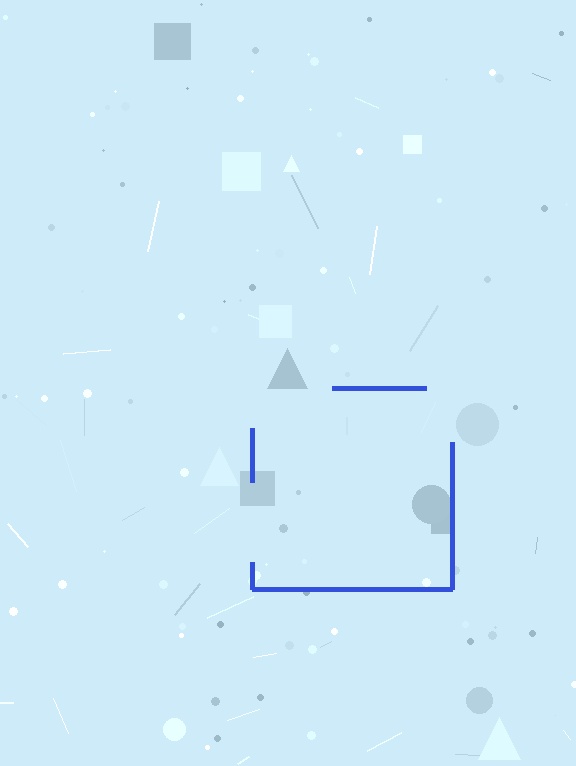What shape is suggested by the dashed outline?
The dashed outline suggests a square.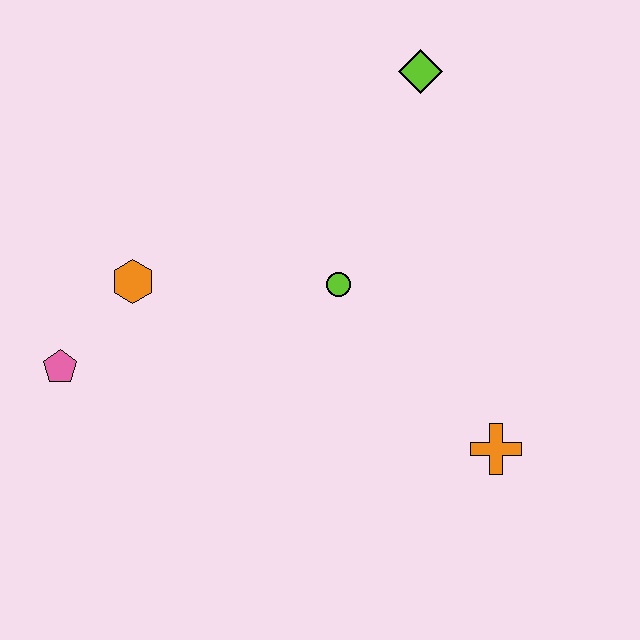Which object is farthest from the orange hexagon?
The orange cross is farthest from the orange hexagon.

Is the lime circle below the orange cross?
No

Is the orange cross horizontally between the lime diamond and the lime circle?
No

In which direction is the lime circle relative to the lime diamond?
The lime circle is below the lime diamond.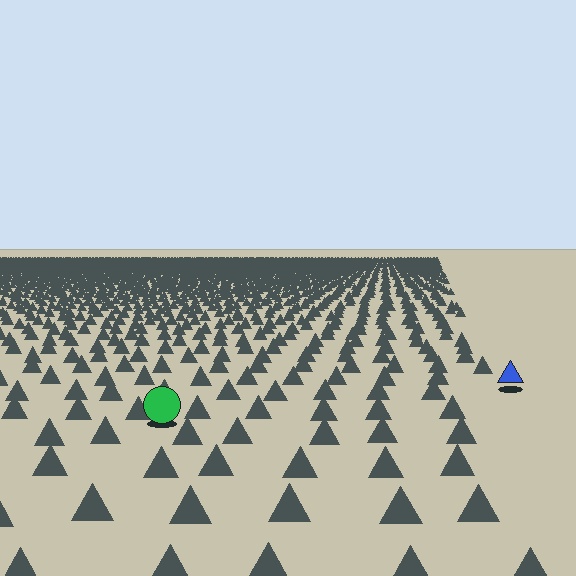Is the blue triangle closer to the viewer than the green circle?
No. The green circle is closer — you can tell from the texture gradient: the ground texture is coarser near it.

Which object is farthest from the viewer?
The blue triangle is farthest from the viewer. It appears smaller and the ground texture around it is denser.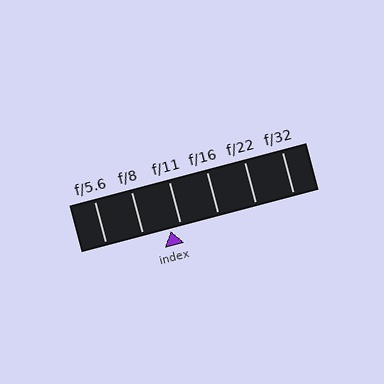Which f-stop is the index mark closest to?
The index mark is closest to f/11.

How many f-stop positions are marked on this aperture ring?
There are 6 f-stop positions marked.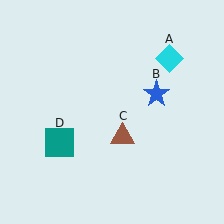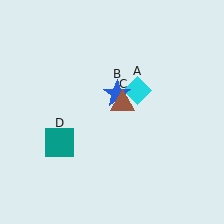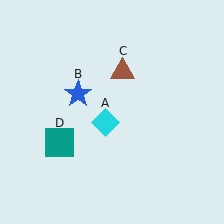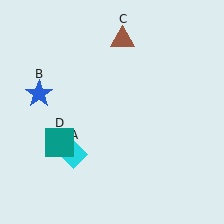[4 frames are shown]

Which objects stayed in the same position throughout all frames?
Teal square (object D) remained stationary.